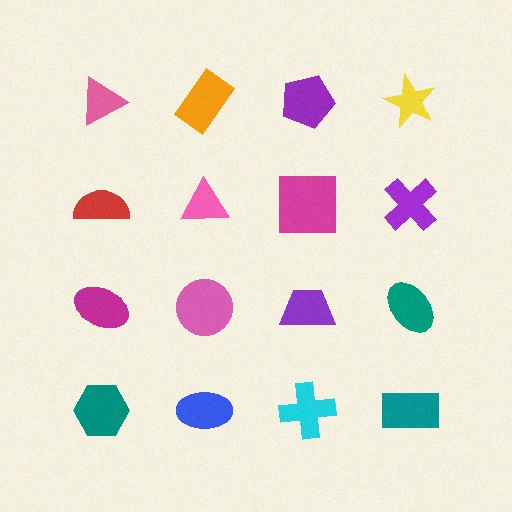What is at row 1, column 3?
A purple pentagon.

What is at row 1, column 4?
A yellow star.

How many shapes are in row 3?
4 shapes.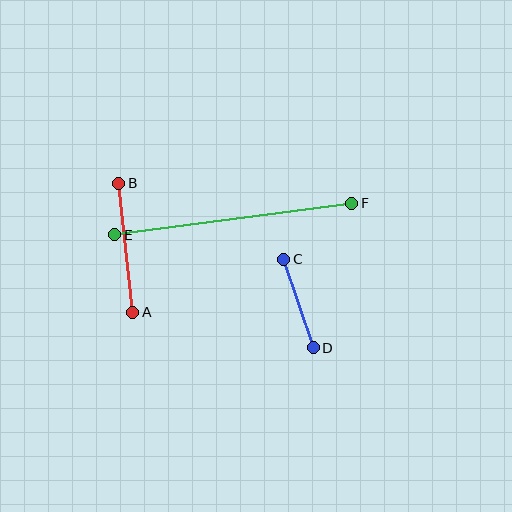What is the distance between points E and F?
The distance is approximately 239 pixels.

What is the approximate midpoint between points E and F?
The midpoint is at approximately (233, 219) pixels.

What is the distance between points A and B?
The distance is approximately 130 pixels.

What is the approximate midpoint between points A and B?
The midpoint is at approximately (126, 248) pixels.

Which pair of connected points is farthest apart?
Points E and F are farthest apart.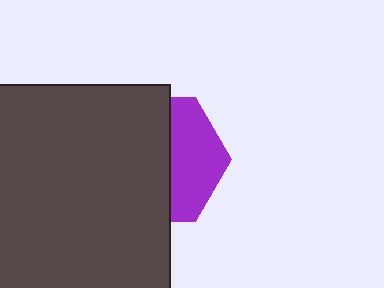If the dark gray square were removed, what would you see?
You would see the complete purple hexagon.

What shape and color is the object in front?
The object in front is a dark gray square.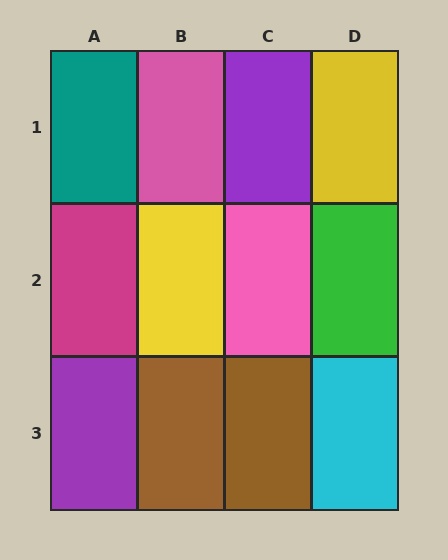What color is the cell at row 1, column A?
Teal.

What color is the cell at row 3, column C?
Brown.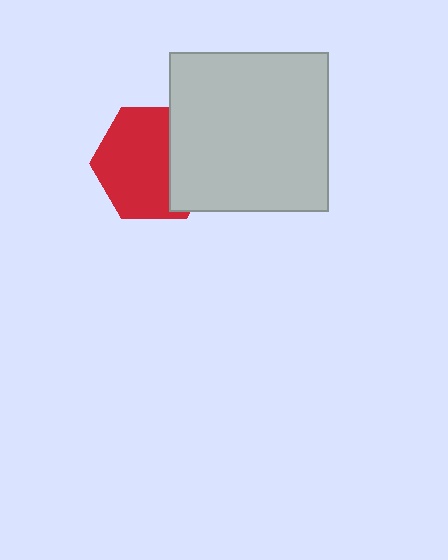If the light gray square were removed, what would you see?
You would see the complete red hexagon.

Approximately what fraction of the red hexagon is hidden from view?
Roughly 33% of the red hexagon is hidden behind the light gray square.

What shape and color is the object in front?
The object in front is a light gray square.